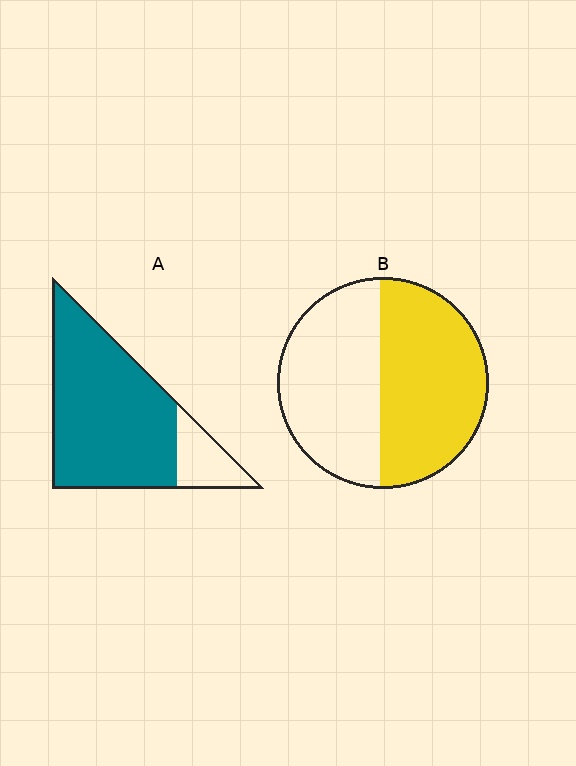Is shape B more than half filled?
Roughly half.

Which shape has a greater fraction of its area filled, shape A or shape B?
Shape A.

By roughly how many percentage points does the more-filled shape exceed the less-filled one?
By roughly 30 percentage points (A over B).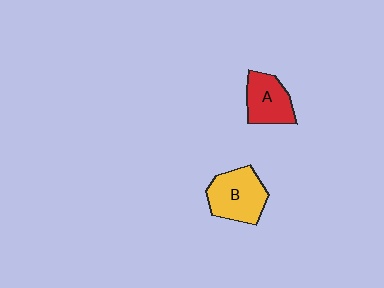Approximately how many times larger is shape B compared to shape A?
Approximately 1.3 times.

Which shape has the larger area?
Shape B (yellow).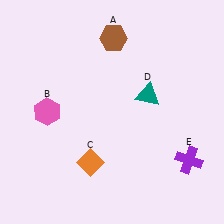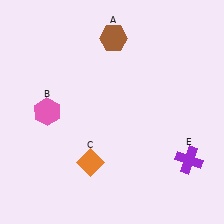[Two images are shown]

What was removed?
The teal triangle (D) was removed in Image 2.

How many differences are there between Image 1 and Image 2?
There is 1 difference between the two images.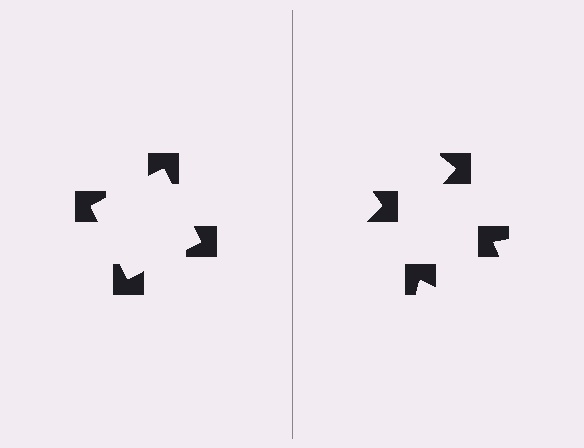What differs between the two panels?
The notched squares are positioned identically on both sides; only the wedge orientations differ. On the left they align to a square; on the right they are misaligned.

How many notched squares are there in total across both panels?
8 — 4 on each side.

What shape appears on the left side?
An illusory square.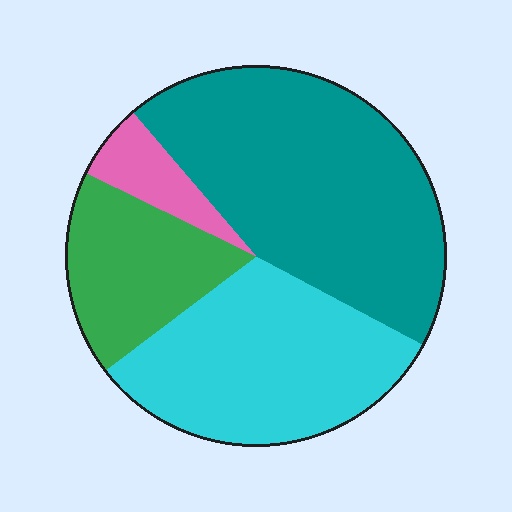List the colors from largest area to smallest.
From largest to smallest: teal, cyan, green, pink.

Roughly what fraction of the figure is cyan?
Cyan takes up about one third (1/3) of the figure.